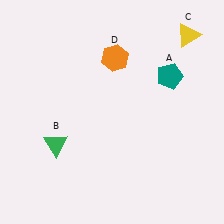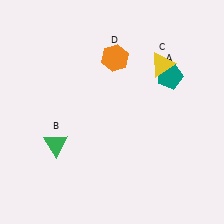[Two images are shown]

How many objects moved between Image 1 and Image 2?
1 object moved between the two images.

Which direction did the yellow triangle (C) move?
The yellow triangle (C) moved down.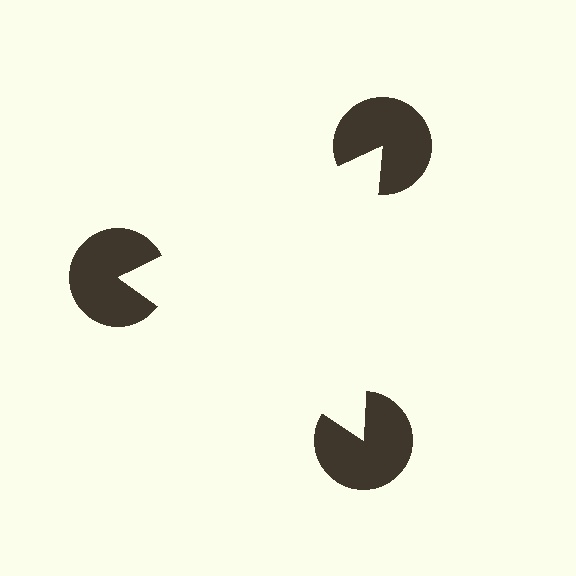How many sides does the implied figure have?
3 sides.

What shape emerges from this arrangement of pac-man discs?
An illusory triangle — its edges are inferred from the aligned wedge cuts in the pac-man discs, not physically drawn.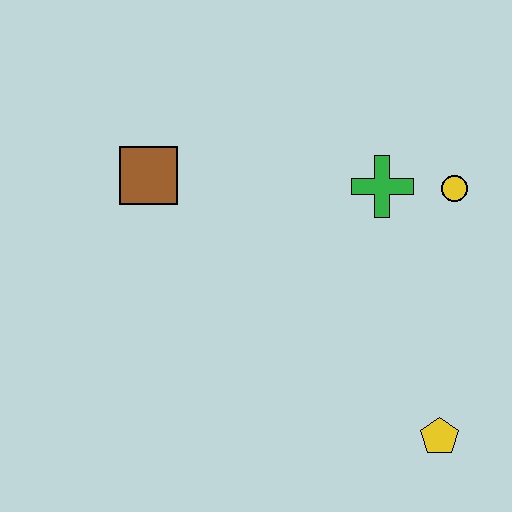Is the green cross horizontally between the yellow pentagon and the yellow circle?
No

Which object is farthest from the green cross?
The yellow pentagon is farthest from the green cross.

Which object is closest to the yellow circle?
The green cross is closest to the yellow circle.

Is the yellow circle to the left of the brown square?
No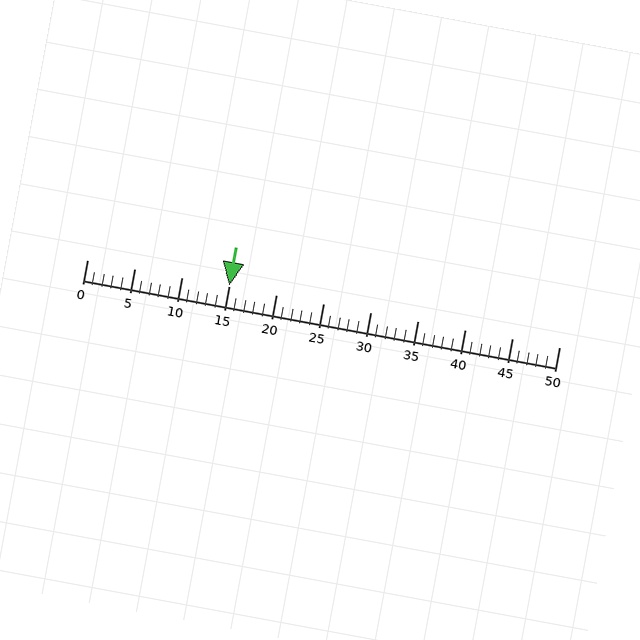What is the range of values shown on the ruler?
The ruler shows values from 0 to 50.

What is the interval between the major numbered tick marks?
The major tick marks are spaced 5 units apart.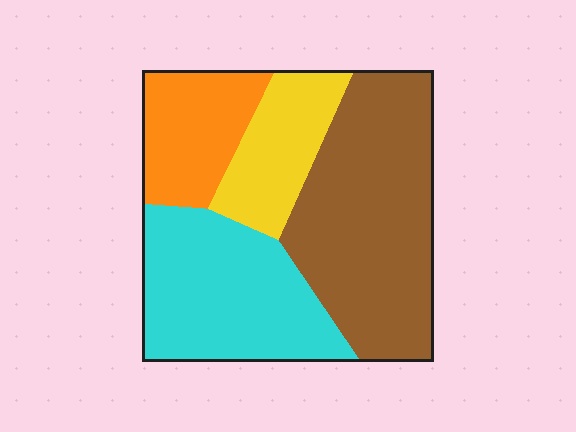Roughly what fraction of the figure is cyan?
Cyan covers 29% of the figure.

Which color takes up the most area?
Brown, at roughly 40%.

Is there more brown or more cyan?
Brown.